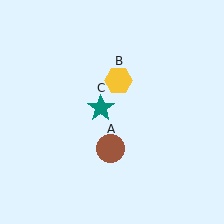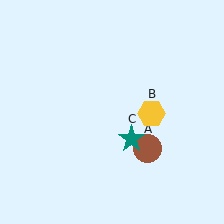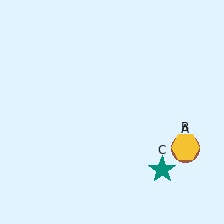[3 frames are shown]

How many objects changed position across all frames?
3 objects changed position: brown circle (object A), yellow hexagon (object B), teal star (object C).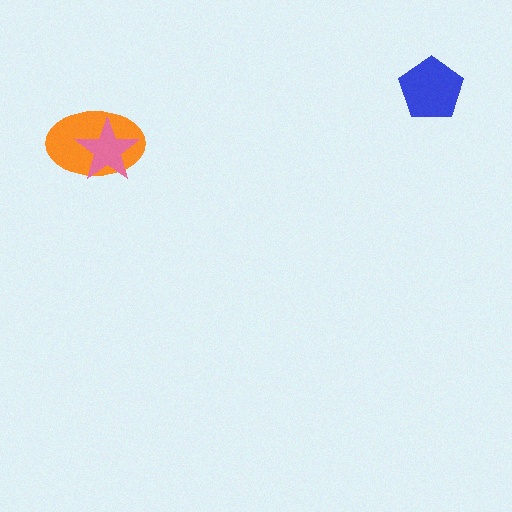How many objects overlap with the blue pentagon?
0 objects overlap with the blue pentagon.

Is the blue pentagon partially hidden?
No, no other shape covers it.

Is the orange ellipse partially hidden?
Yes, it is partially covered by another shape.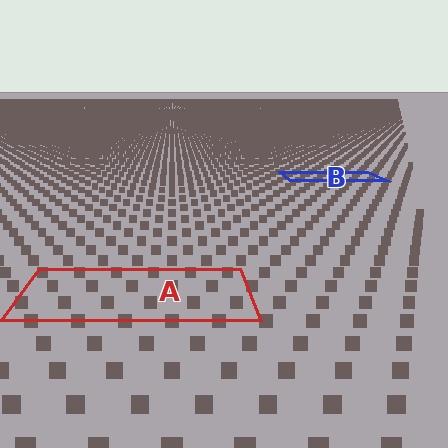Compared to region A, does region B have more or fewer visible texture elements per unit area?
Region B has more texture elements per unit area — they are packed more densely because it is farther away.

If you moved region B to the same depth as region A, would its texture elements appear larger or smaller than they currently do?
They would appear larger. At a closer depth, the same texture elements are projected at a bigger on-screen size.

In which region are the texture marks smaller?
The texture marks are smaller in region B, because it is farther away.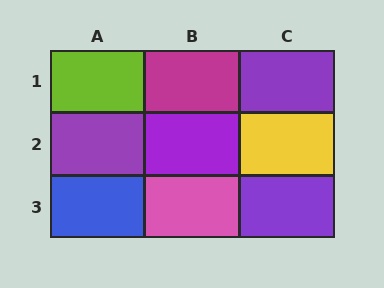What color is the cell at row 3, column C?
Purple.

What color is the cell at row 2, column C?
Yellow.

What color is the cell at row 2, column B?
Purple.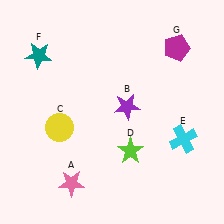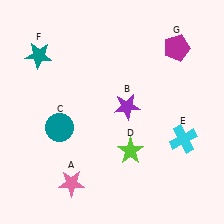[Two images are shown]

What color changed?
The circle (C) changed from yellow in Image 1 to teal in Image 2.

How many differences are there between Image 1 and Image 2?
There is 1 difference between the two images.